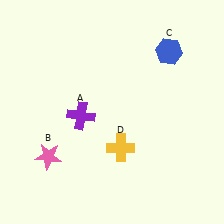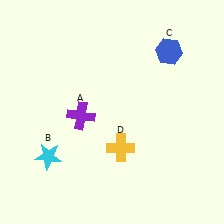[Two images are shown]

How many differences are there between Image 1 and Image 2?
There is 1 difference between the two images.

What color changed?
The star (B) changed from pink in Image 1 to cyan in Image 2.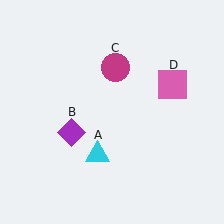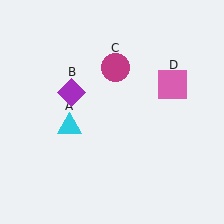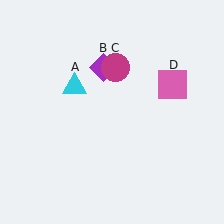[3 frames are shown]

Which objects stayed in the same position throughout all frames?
Magenta circle (object C) and pink square (object D) remained stationary.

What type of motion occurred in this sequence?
The cyan triangle (object A), purple diamond (object B) rotated clockwise around the center of the scene.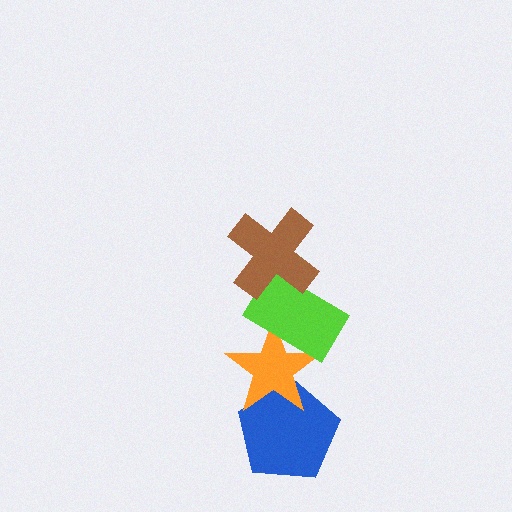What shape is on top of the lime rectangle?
The brown cross is on top of the lime rectangle.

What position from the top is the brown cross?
The brown cross is 1st from the top.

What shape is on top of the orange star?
The lime rectangle is on top of the orange star.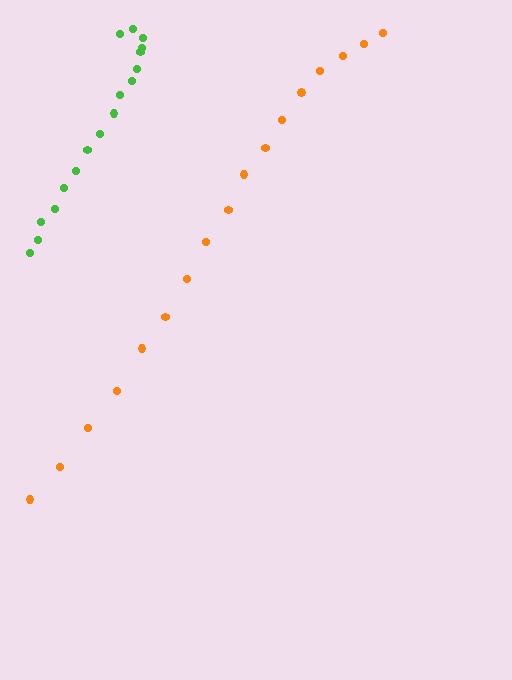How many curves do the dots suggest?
There are 2 distinct paths.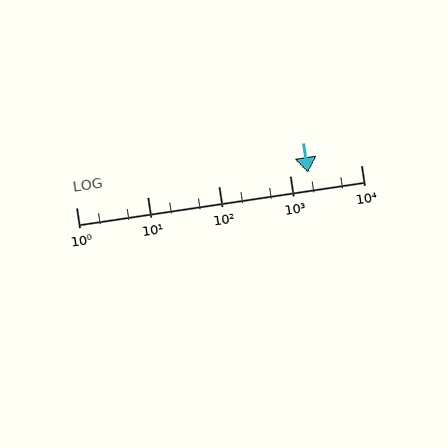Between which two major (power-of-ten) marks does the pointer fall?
The pointer is between 1000 and 10000.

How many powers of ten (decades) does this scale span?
The scale spans 4 decades, from 1 to 10000.